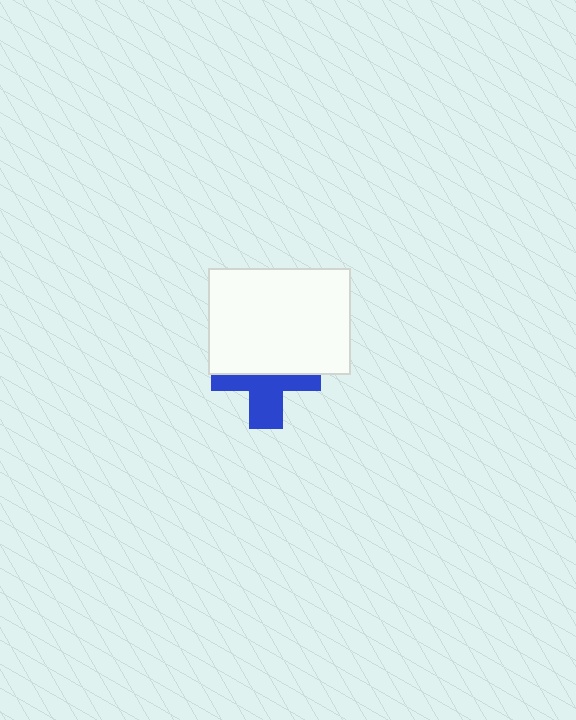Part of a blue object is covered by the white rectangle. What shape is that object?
It is a cross.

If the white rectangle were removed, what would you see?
You would see the complete blue cross.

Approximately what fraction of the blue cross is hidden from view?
Roughly 52% of the blue cross is hidden behind the white rectangle.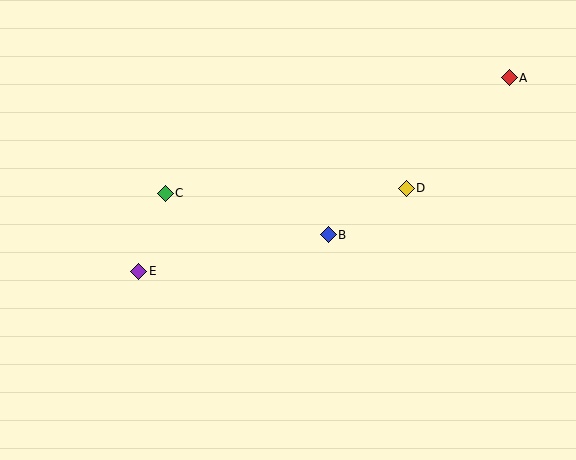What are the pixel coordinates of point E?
Point E is at (139, 271).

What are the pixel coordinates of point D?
Point D is at (406, 188).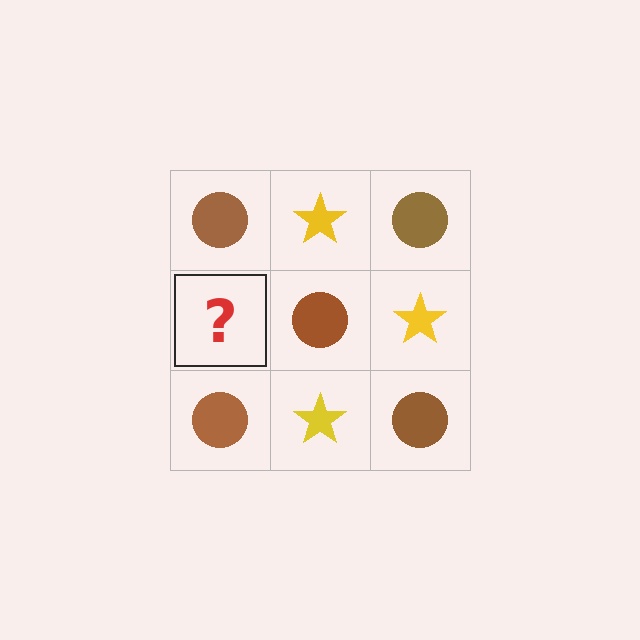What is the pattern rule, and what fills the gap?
The rule is that it alternates brown circle and yellow star in a checkerboard pattern. The gap should be filled with a yellow star.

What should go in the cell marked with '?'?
The missing cell should contain a yellow star.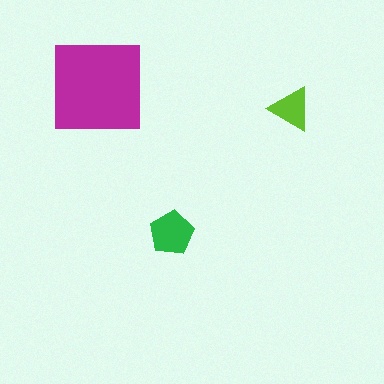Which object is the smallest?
The lime triangle.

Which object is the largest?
The magenta square.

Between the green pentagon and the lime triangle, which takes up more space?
The green pentagon.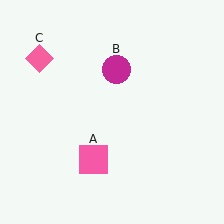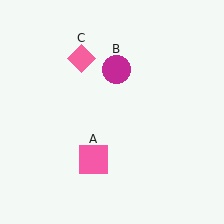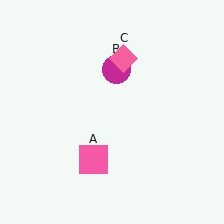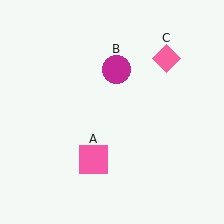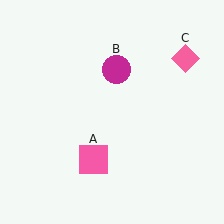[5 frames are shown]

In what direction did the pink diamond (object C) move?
The pink diamond (object C) moved right.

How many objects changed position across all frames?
1 object changed position: pink diamond (object C).